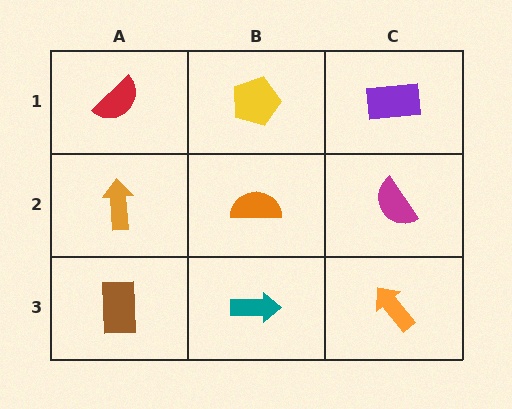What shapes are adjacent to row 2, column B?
A yellow pentagon (row 1, column B), a teal arrow (row 3, column B), an orange arrow (row 2, column A), a magenta semicircle (row 2, column C).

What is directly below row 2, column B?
A teal arrow.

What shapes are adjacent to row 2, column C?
A purple rectangle (row 1, column C), an orange arrow (row 3, column C), an orange semicircle (row 2, column B).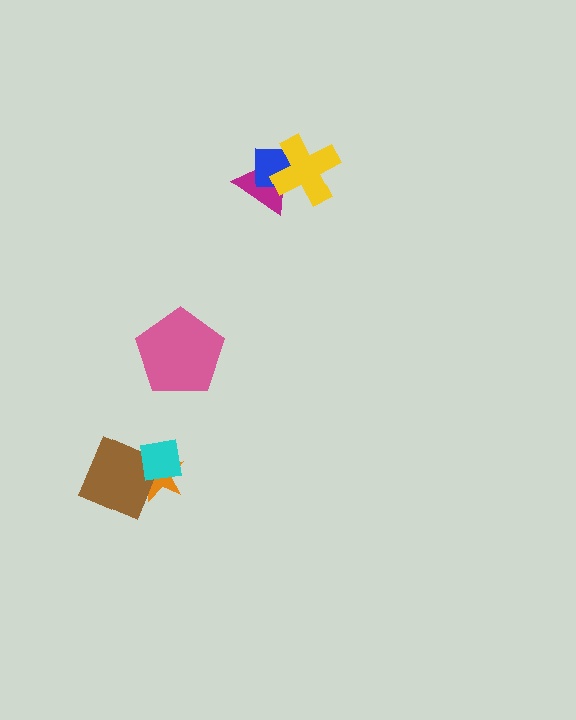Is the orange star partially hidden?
Yes, it is partially covered by another shape.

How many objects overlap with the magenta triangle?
2 objects overlap with the magenta triangle.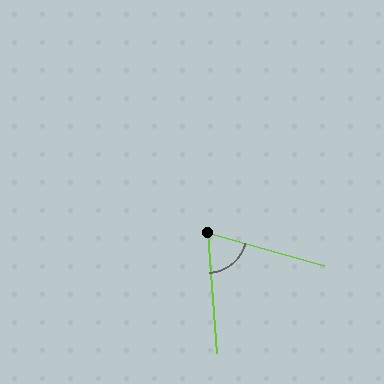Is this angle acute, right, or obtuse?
It is acute.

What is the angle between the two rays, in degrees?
Approximately 70 degrees.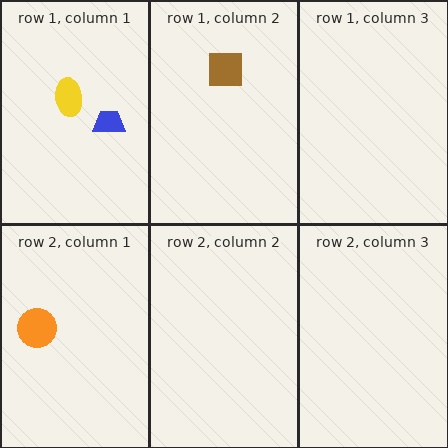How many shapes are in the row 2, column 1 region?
1.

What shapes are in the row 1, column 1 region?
The yellow ellipse, the blue trapezoid.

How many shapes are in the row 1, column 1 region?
2.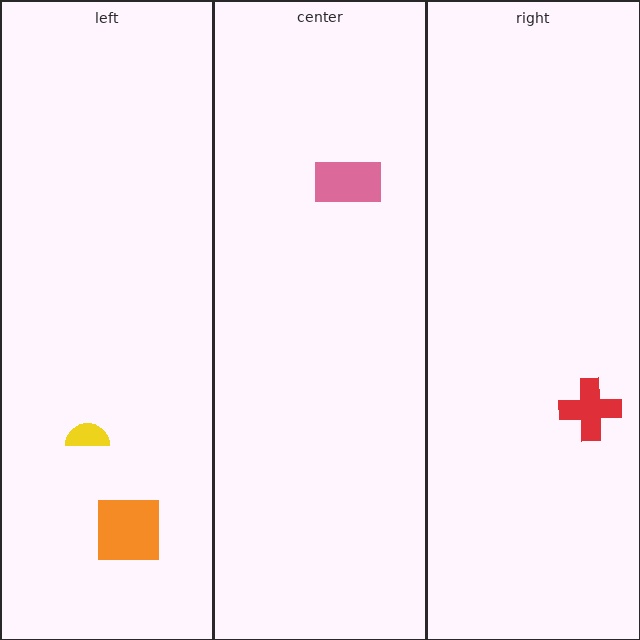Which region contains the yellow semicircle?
The left region.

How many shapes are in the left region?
2.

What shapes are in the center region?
The pink rectangle.